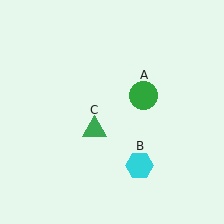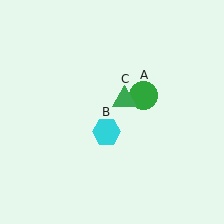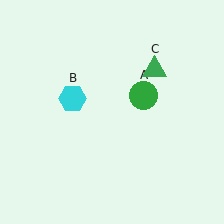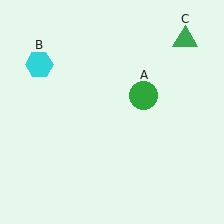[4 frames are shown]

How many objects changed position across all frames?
2 objects changed position: cyan hexagon (object B), green triangle (object C).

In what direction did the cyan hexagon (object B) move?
The cyan hexagon (object B) moved up and to the left.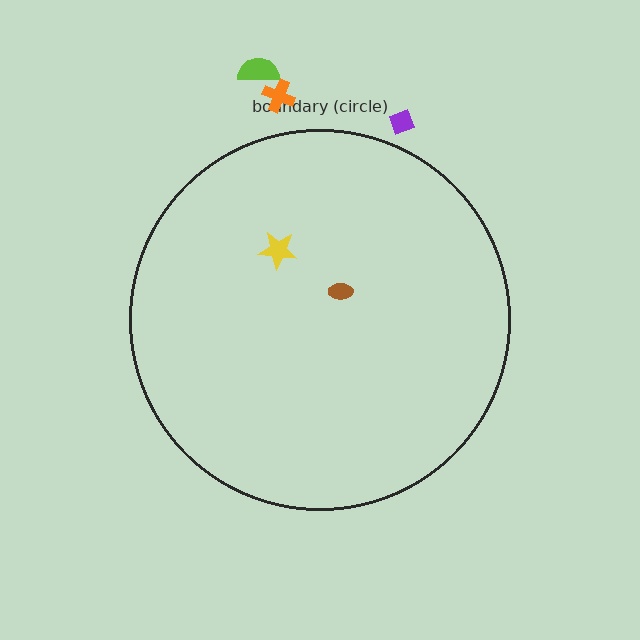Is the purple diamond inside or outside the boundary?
Outside.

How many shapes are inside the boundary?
2 inside, 3 outside.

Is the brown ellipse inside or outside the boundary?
Inside.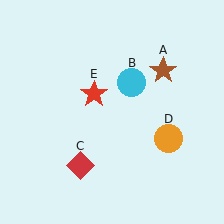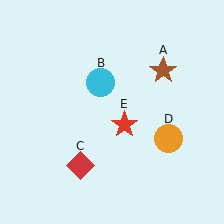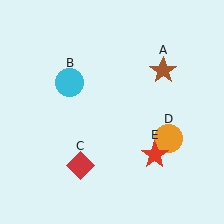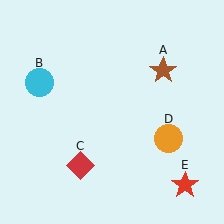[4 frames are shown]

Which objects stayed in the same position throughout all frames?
Brown star (object A) and red diamond (object C) and orange circle (object D) remained stationary.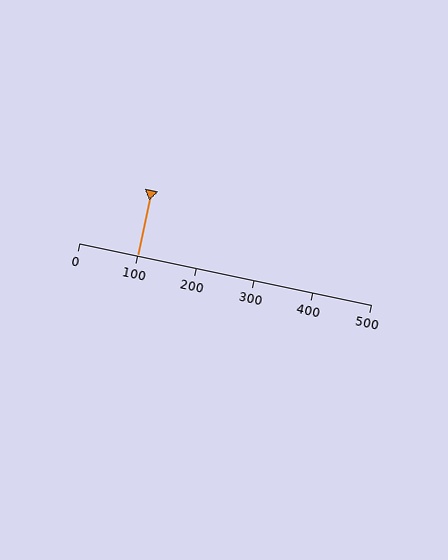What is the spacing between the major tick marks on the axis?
The major ticks are spaced 100 apart.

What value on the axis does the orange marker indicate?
The marker indicates approximately 100.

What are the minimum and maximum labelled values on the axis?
The axis runs from 0 to 500.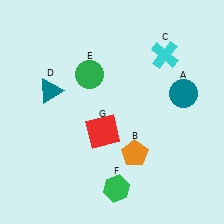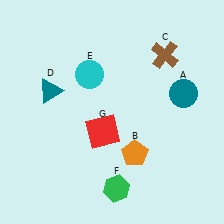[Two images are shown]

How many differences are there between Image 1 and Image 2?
There are 2 differences between the two images.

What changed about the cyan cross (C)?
In Image 1, C is cyan. In Image 2, it changed to brown.